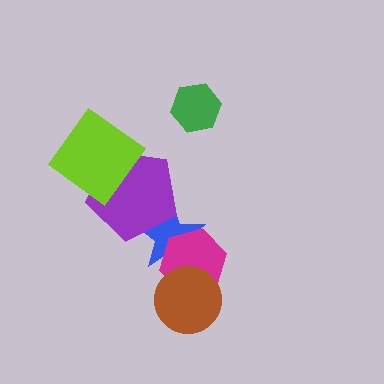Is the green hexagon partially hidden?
No, no other shape covers it.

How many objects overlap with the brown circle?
1 object overlaps with the brown circle.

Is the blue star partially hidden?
Yes, it is partially covered by another shape.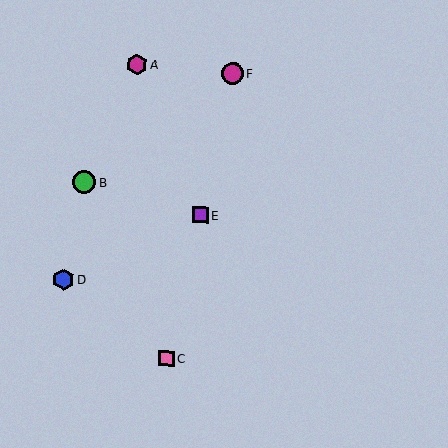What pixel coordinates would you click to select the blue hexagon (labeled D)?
Click at (64, 280) to select the blue hexagon D.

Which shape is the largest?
The green circle (labeled B) is the largest.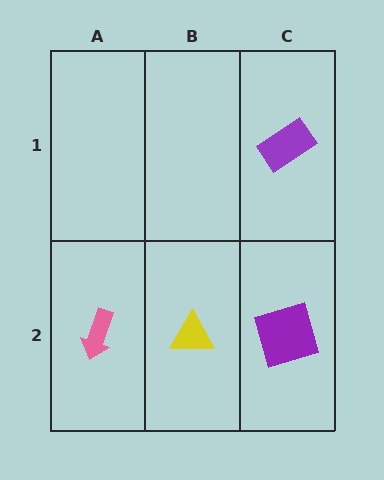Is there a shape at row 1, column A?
No, that cell is empty.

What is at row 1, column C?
A purple rectangle.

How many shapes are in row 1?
1 shape.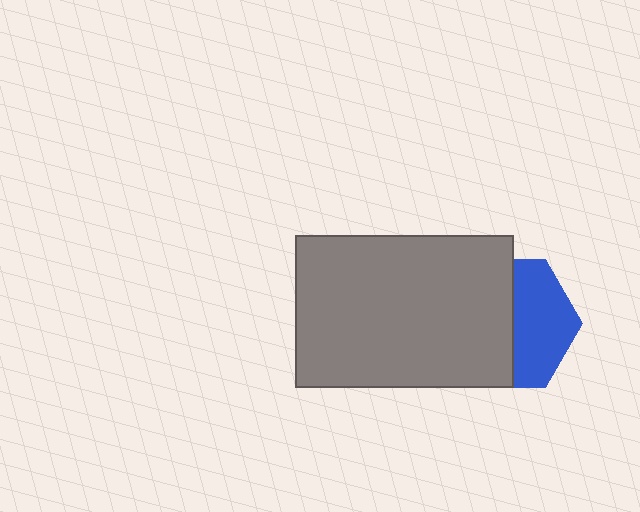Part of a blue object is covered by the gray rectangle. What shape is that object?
It is a hexagon.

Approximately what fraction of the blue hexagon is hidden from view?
Roughly 54% of the blue hexagon is hidden behind the gray rectangle.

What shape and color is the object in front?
The object in front is a gray rectangle.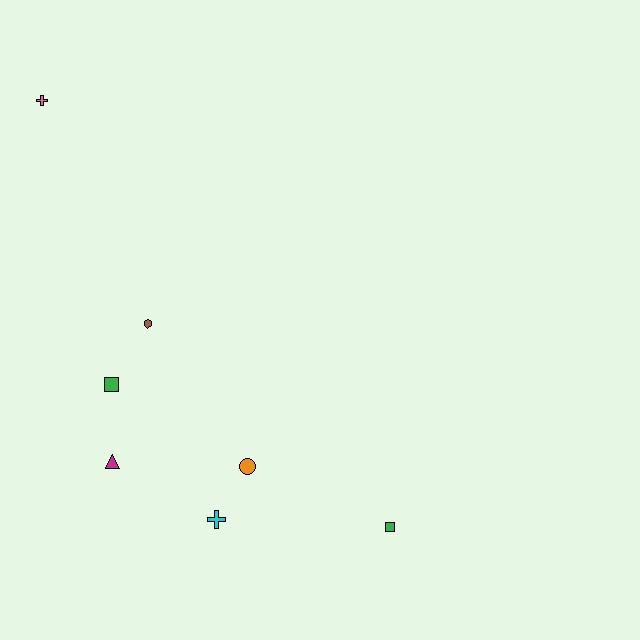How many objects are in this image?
There are 7 objects.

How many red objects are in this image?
There are no red objects.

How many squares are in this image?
There are 2 squares.